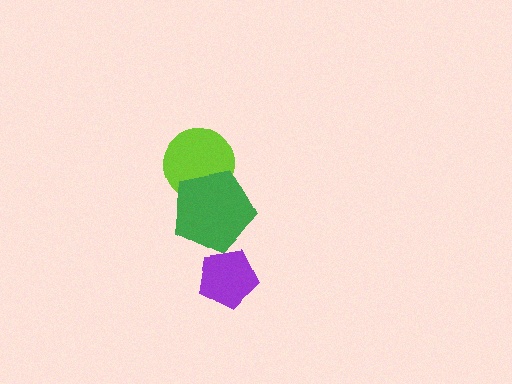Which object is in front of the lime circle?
The green pentagon is in front of the lime circle.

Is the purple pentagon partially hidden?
No, no other shape covers it.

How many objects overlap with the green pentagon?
1 object overlaps with the green pentagon.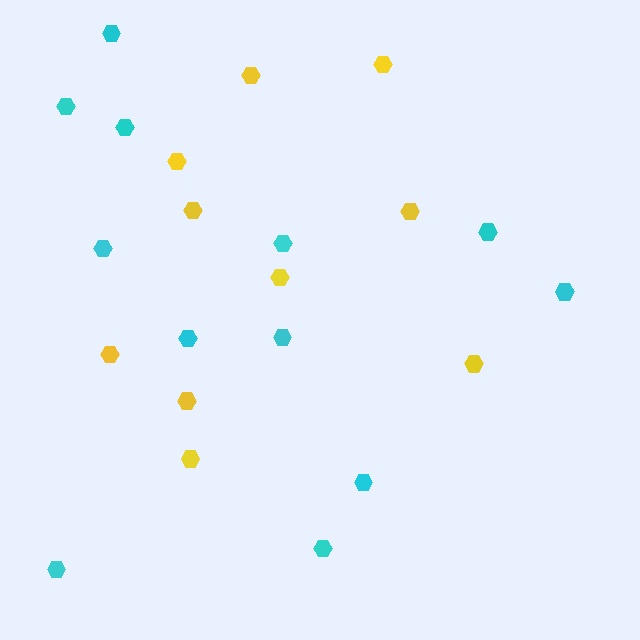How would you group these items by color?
There are 2 groups: one group of yellow hexagons (10) and one group of cyan hexagons (12).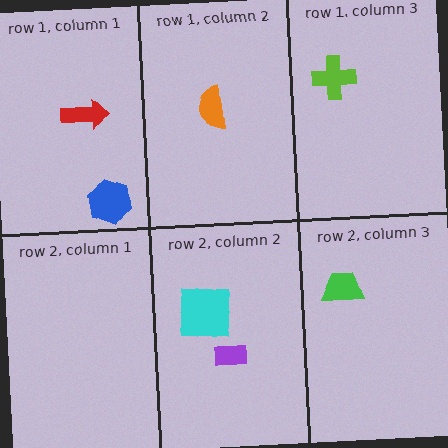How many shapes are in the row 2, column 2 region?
2.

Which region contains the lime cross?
The row 1, column 3 region.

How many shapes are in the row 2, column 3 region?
1.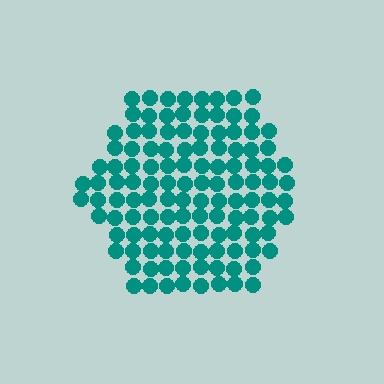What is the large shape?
The large shape is a hexagon.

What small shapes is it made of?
It is made of small circles.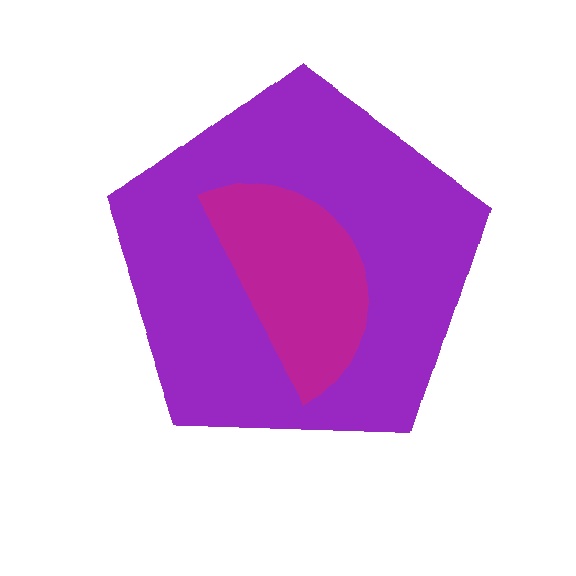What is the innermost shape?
The magenta semicircle.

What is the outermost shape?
The purple pentagon.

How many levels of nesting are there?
2.